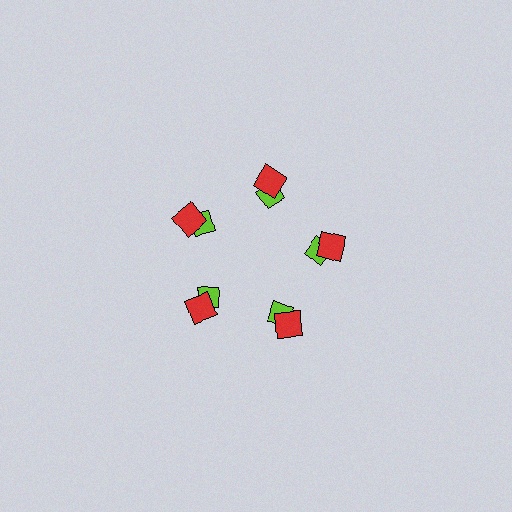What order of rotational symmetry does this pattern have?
This pattern has 5-fold rotational symmetry.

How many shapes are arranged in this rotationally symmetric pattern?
There are 10 shapes, arranged in 5 groups of 2.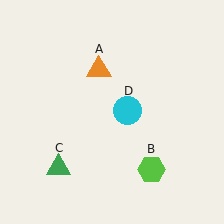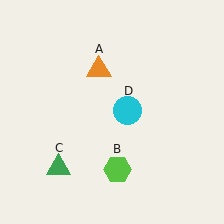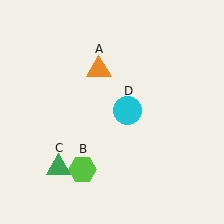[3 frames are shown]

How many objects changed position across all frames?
1 object changed position: lime hexagon (object B).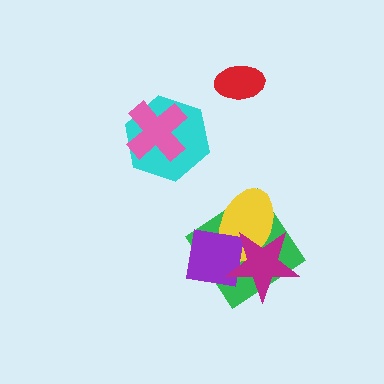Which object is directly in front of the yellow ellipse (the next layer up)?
The purple square is directly in front of the yellow ellipse.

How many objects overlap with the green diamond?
3 objects overlap with the green diamond.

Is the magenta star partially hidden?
No, no other shape covers it.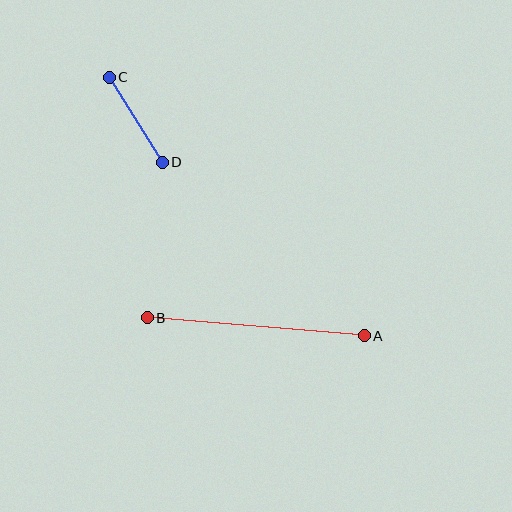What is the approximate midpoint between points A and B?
The midpoint is at approximately (256, 327) pixels.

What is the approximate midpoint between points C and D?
The midpoint is at approximately (136, 120) pixels.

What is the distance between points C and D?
The distance is approximately 100 pixels.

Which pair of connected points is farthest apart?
Points A and B are farthest apart.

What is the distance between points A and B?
The distance is approximately 218 pixels.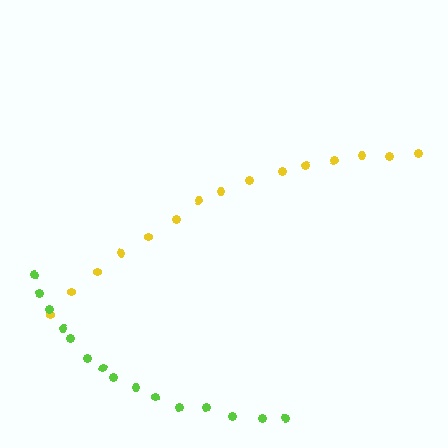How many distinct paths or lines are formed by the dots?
There are 2 distinct paths.